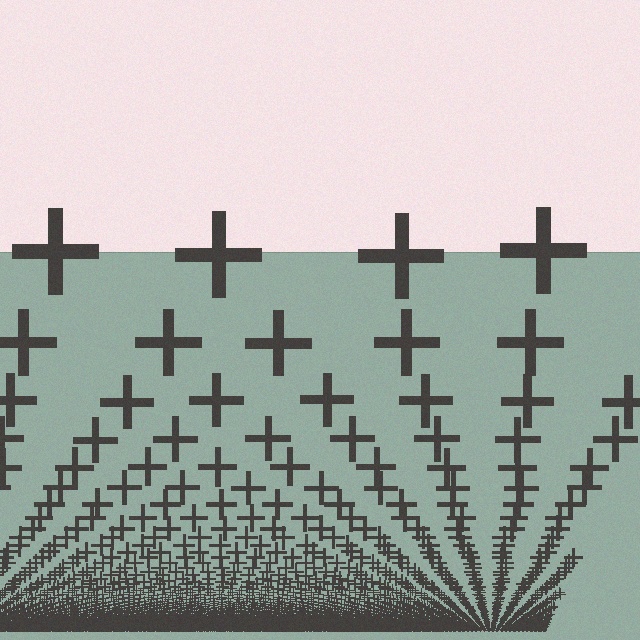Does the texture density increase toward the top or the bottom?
Density increases toward the bottom.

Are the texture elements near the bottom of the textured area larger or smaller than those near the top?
Smaller. The gradient is inverted — elements near the bottom are smaller and denser.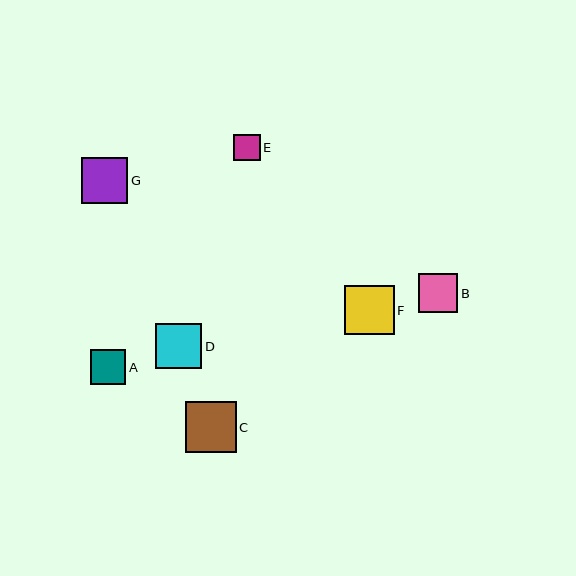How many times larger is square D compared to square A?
Square D is approximately 1.3 times the size of square A.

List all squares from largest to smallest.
From largest to smallest: C, F, G, D, B, A, E.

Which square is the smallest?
Square E is the smallest with a size of approximately 27 pixels.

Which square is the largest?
Square C is the largest with a size of approximately 50 pixels.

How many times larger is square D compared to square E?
Square D is approximately 1.7 times the size of square E.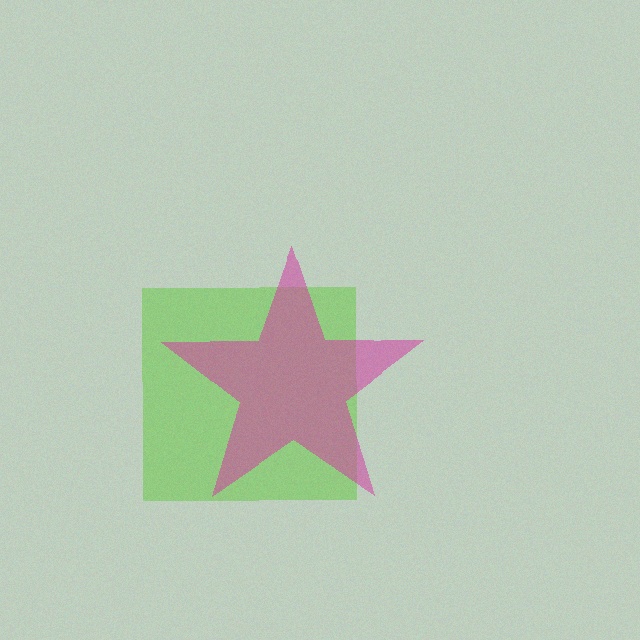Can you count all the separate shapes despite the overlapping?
Yes, there are 2 separate shapes.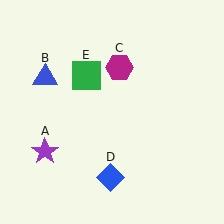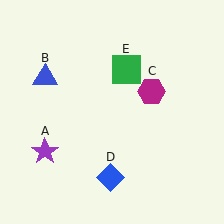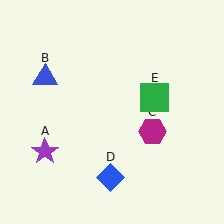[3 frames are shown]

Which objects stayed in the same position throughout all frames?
Purple star (object A) and blue triangle (object B) and blue diamond (object D) remained stationary.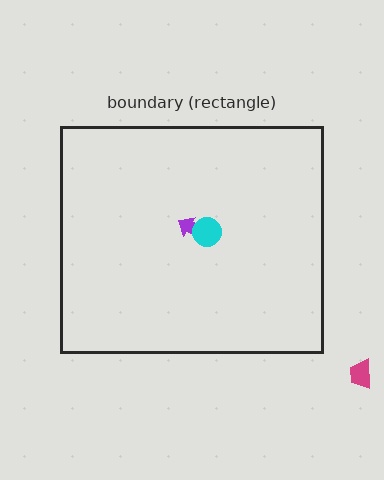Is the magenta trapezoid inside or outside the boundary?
Outside.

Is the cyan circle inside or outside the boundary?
Inside.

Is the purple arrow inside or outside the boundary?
Inside.